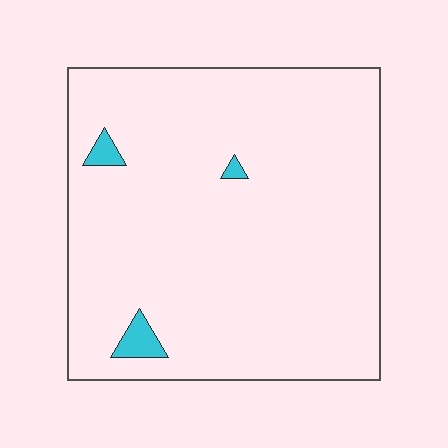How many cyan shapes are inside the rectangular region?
3.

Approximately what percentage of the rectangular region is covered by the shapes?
Approximately 5%.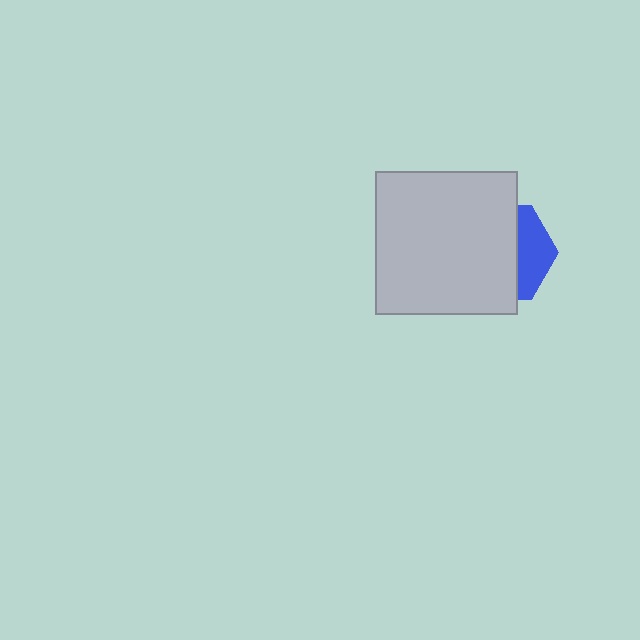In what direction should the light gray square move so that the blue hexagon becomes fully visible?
The light gray square should move left. That is the shortest direction to clear the overlap and leave the blue hexagon fully visible.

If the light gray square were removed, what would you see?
You would see the complete blue hexagon.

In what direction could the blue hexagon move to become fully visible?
The blue hexagon could move right. That would shift it out from behind the light gray square entirely.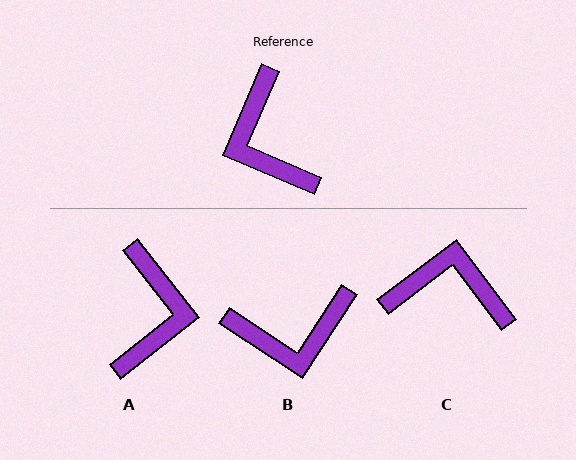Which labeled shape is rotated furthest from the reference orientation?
A, about 151 degrees away.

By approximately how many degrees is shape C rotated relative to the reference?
Approximately 120 degrees clockwise.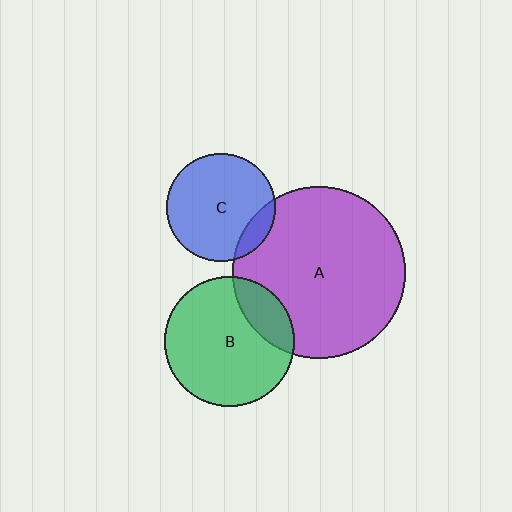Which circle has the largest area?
Circle A (purple).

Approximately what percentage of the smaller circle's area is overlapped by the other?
Approximately 20%.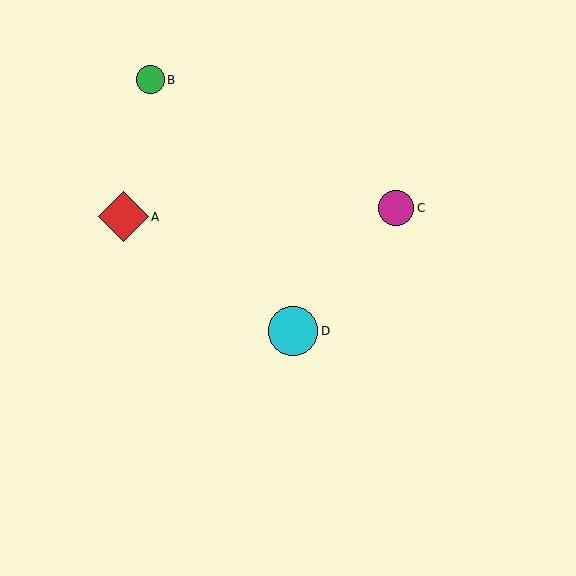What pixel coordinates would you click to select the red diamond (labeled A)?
Click at (123, 217) to select the red diamond A.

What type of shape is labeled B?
Shape B is a green circle.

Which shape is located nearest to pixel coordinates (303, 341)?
The cyan circle (labeled D) at (293, 331) is nearest to that location.